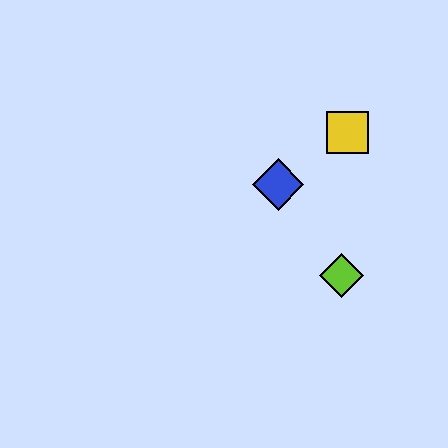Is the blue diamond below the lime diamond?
No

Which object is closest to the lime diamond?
The blue diamond is closest to the lime diamond.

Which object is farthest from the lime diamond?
The yellow square is farthest from the lime diamond.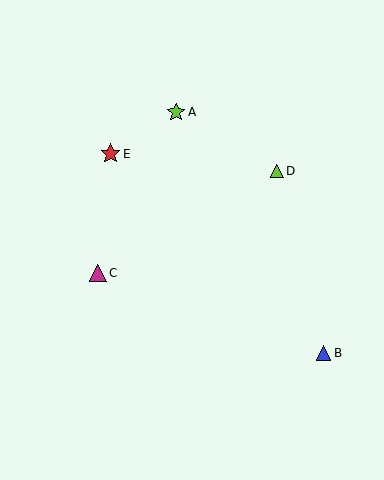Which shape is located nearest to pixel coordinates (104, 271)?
The magenta triangle (labeled C) at (98, 273) is nearest to that location.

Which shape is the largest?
The red star (labeled E) is the largest.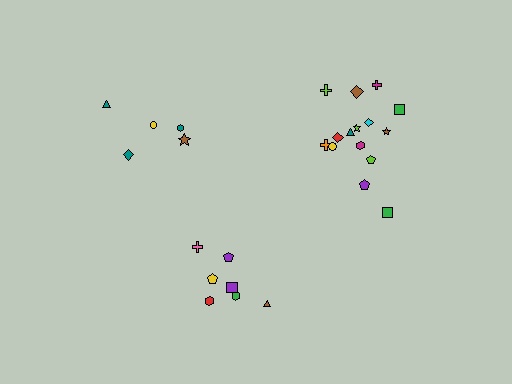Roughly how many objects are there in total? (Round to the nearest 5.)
Roughly 25 objects in total.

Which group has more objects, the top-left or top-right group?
The top-right group.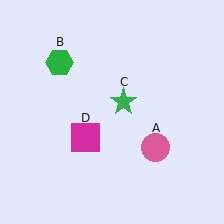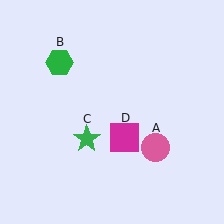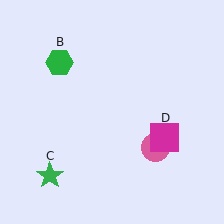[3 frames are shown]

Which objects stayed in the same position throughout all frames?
Pink circle (object A) and green hexagon (object B) remained stationary.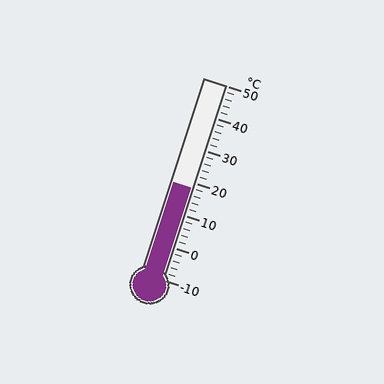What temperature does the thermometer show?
The thermometer shows approximately 18°C.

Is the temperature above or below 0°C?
The temperature is above 0°C.